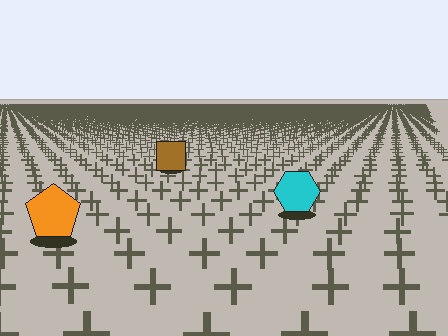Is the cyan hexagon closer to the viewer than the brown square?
Yes. The cyan hexagon is closer — you can tell from the texture gradient: the ground texture is coarser near it.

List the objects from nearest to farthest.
From nearest to farthest: the orange pentagon, the cyan hexagon, the brown square.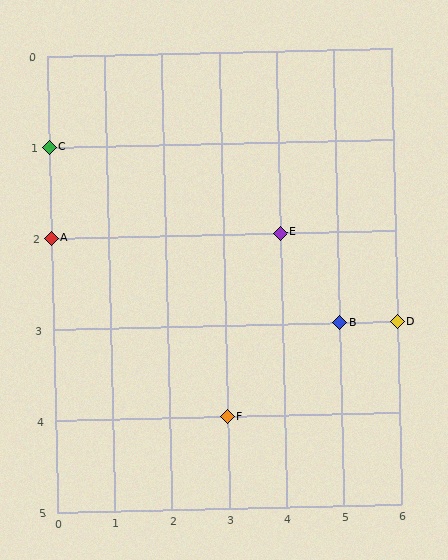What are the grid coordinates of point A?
Point A is at grid coordinates (0, 2).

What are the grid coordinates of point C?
Point C is at grid coordinates (0, 1).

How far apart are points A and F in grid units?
Points A and F are 3 columns and 2 rows apart (about 3.6 grid units diagonally).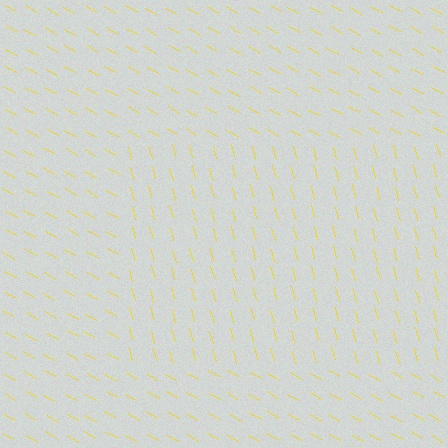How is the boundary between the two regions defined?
The boundary is defined purely by a change in line orientation (approximately 45 degrees difference). All lines are the same color and thickness.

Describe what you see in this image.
The image is filled with small yellow line segments. A rectangle region in the image has lines oriented differently from the surrounding lines, creating a visible texture boundary.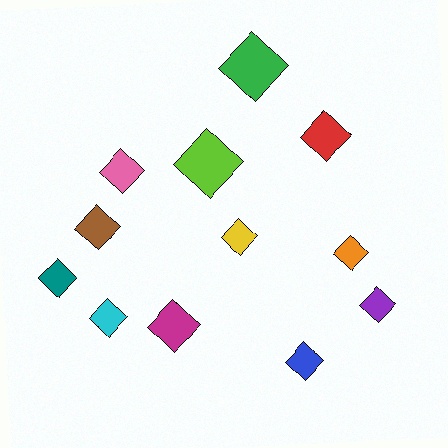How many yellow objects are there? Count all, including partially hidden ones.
There is 1 yellow object.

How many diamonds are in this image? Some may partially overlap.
There are 12 diamonds.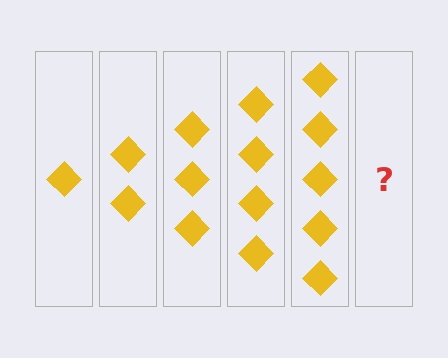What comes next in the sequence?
The next element should be 6 diamonds.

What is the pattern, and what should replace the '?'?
The pattern is that each step adds one more diamond. The '?' should be 6 diamonds.